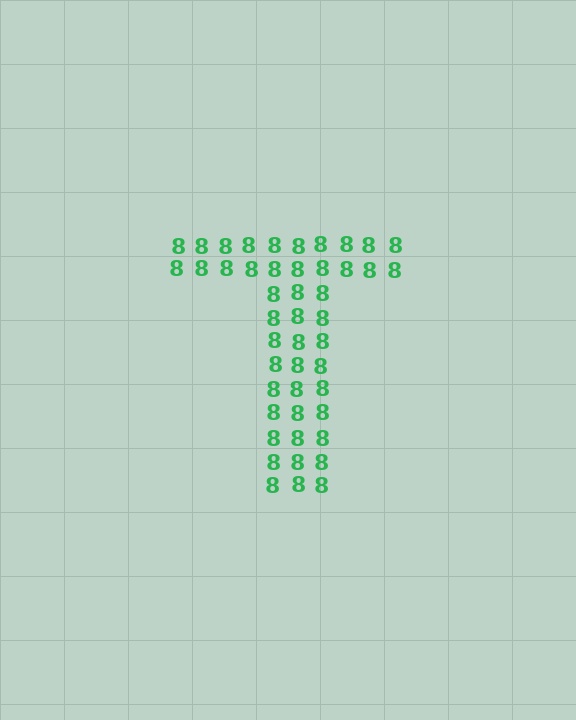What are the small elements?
The small elements are digit 8's.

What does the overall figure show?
The overall figure shows the letter T.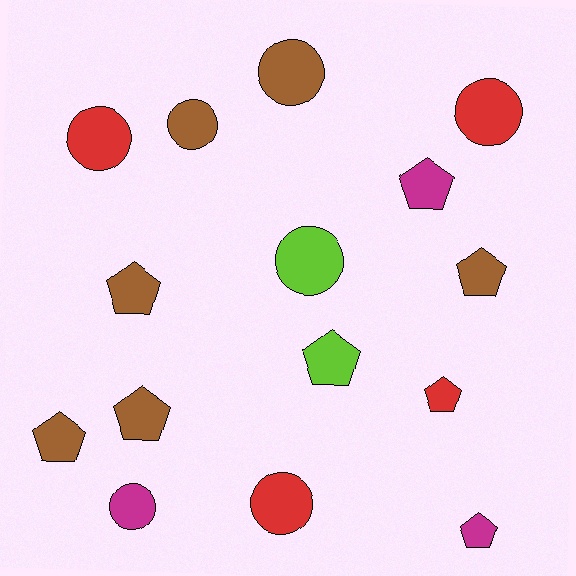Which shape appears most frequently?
Pentagon, with 8 objects.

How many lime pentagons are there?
There is 1 lime pentagon.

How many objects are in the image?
There are 15 objects.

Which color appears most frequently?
Brown, with 6 objects.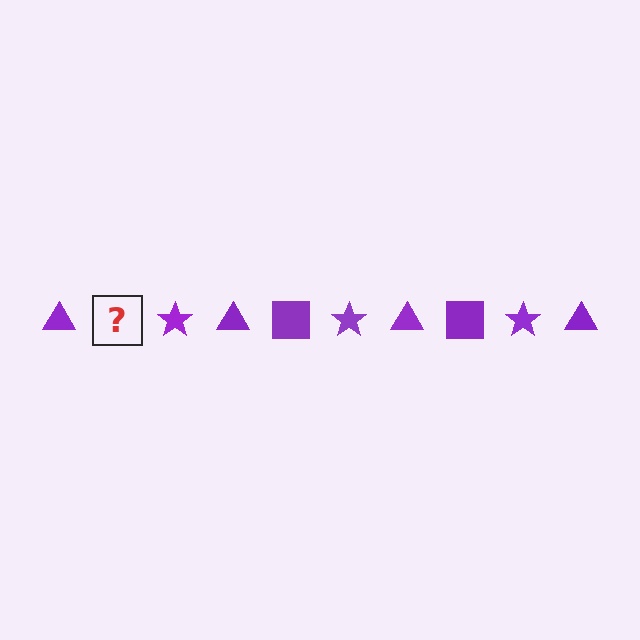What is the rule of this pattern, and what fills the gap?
The rule is that the pattern cycles through triangle, square, star shapes in purple. The gap should be filled with a purple square.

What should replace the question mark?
The question mark should be replaced with a purple square.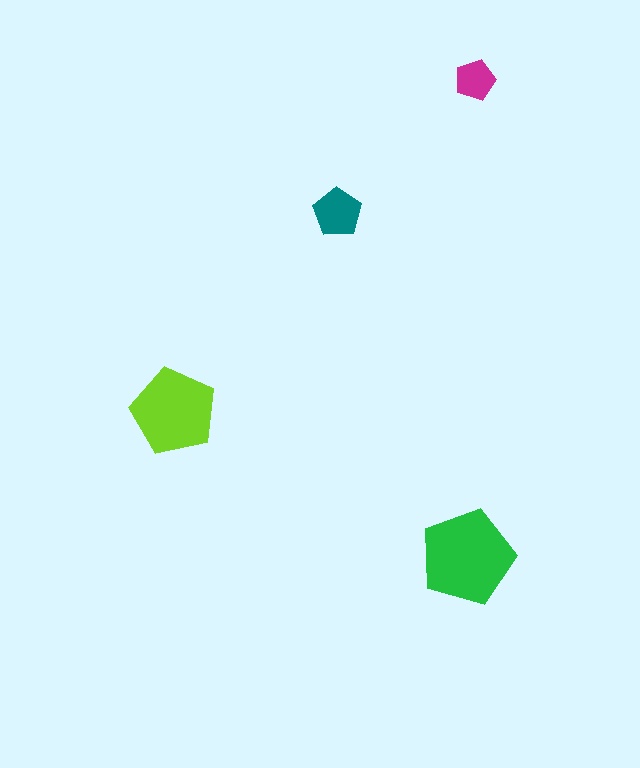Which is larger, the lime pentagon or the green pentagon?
The green one.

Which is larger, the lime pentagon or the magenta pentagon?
The lime one.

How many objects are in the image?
There are 4 objects in the image.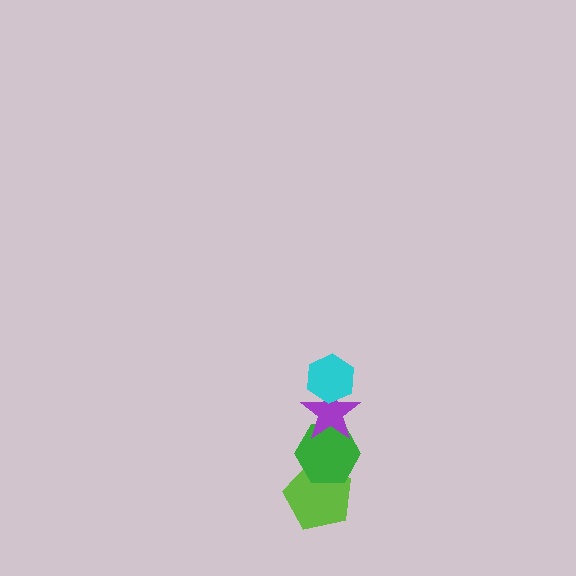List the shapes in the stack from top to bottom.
From top to bottom: the cyan hexagon, the purple star, the green hexagon, the lime pentagon.